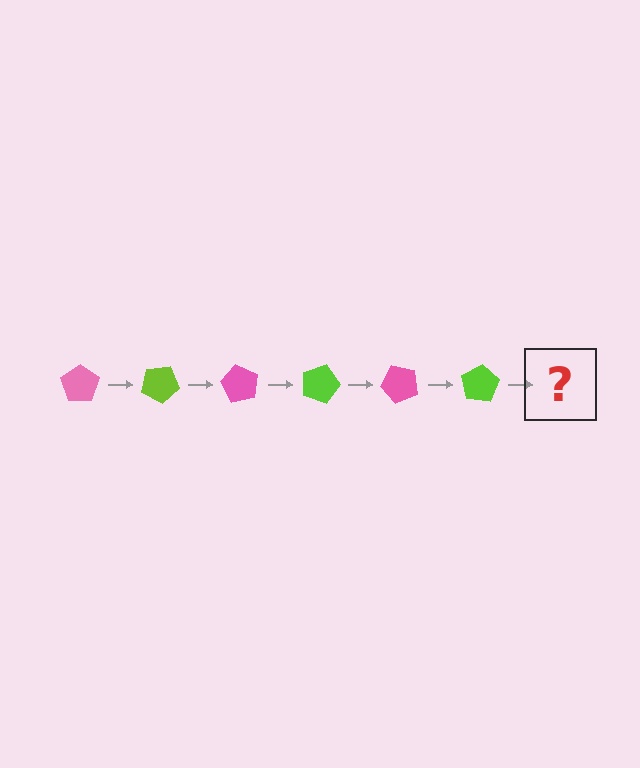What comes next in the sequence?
The next element should be a pink pentagon, rotated 180 degrees from the start.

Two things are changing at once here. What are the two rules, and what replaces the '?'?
The two rules are that it rotates 30 degrees each step and the color cycles through pink and lime. The '?' should be a pink pentagon, rotated 180 degrees from the start.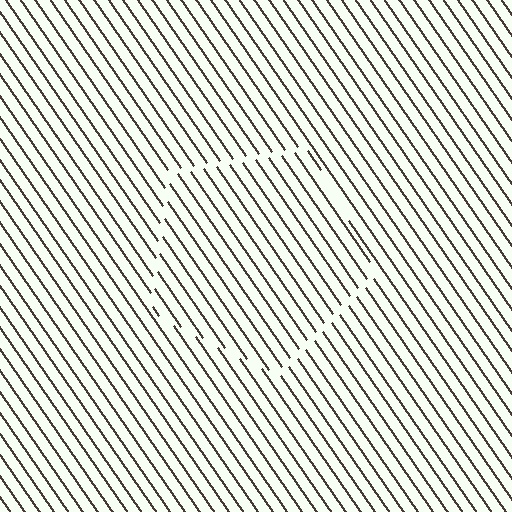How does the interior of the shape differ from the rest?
The interior of the shape contains the same grating, shifted by half a period — the contour is defined by the phase discontinuity where line-ends from the inner and outer gratings abut.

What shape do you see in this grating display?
An illusory pentagon. The interior of the shape contains the same grating, shifted by half a period — the contour is defined by the phase discontinuity where line-ends from the inner and outer gratings abut.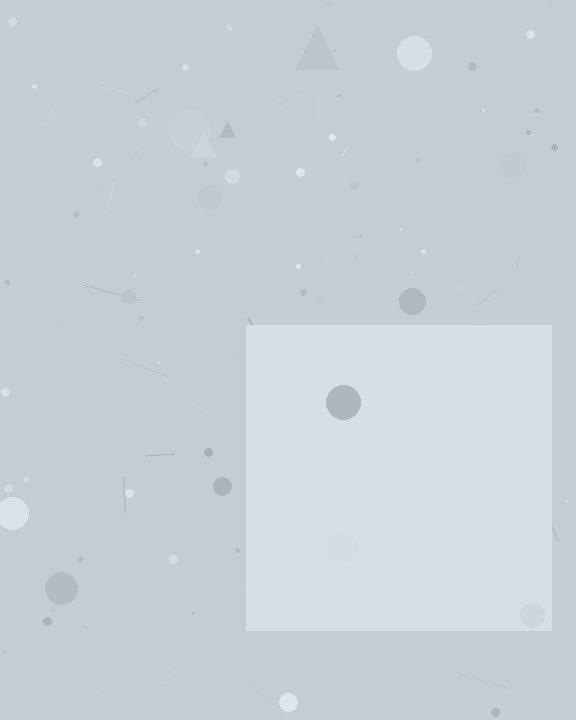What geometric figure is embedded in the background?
A square is embedded in the background.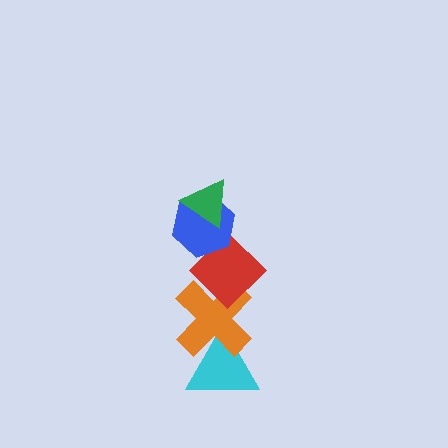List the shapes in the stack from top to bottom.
From top to bottom: the green triangle, the blue hexagon, the red diamond, the orange cross, the cyan triangle.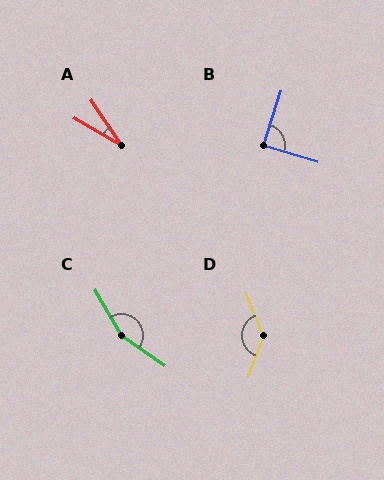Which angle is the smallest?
A, at approximately 26 degrees.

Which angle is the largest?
C, at approximately 155 degrees.